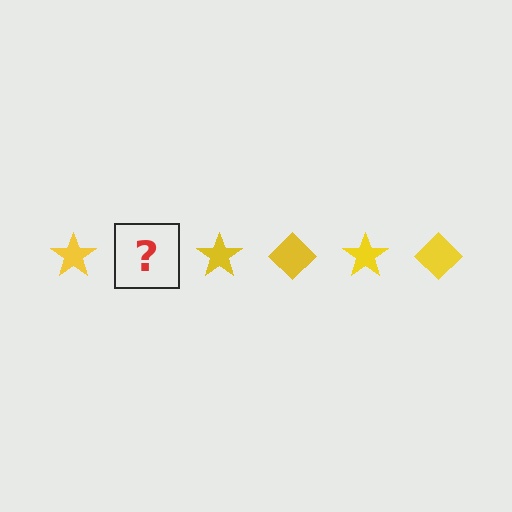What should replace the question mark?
The question mark should be replaced with a yellow diamond.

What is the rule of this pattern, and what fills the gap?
The rule is that the pattern cycles through star, diamond shapes in yellow. The gap should be filled with a yellow diamond.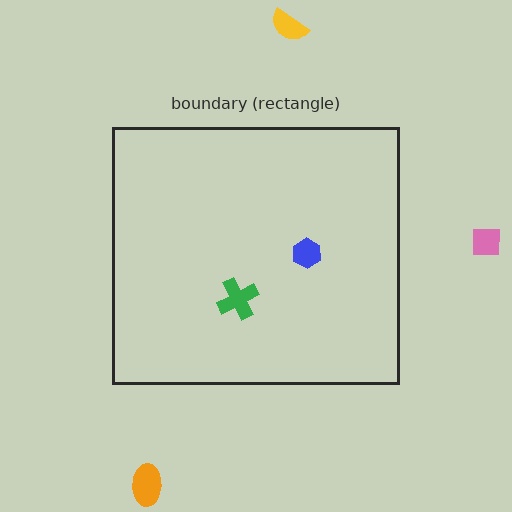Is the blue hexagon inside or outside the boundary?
Inside.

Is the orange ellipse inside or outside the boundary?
Outside.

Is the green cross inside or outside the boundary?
Inside.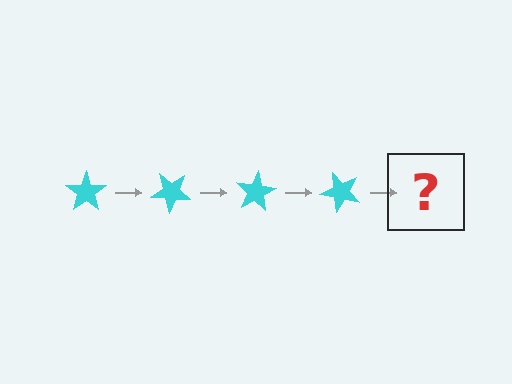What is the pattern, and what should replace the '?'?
The pattern is that the star rotates 40 degrees each step. The '?' should be a cyan star rotated 160 degrees.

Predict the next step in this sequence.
The next step is a cyan star rotated 160 degrees.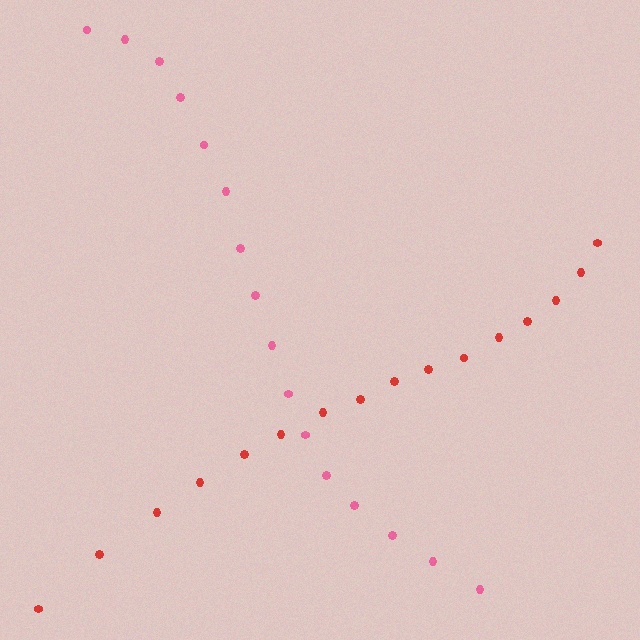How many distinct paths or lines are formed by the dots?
There are 2 distinct paths.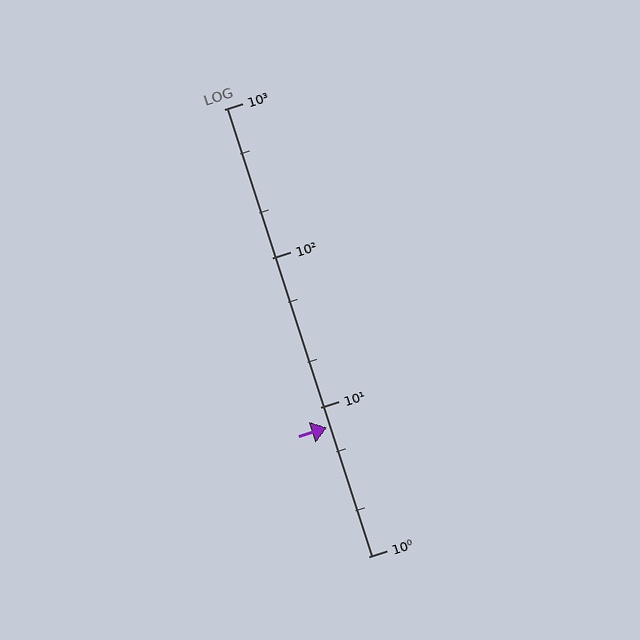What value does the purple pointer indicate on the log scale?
The pointer indicates approximately 7.3.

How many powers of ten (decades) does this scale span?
The scale spans 3 decades, from 1 to 1000.